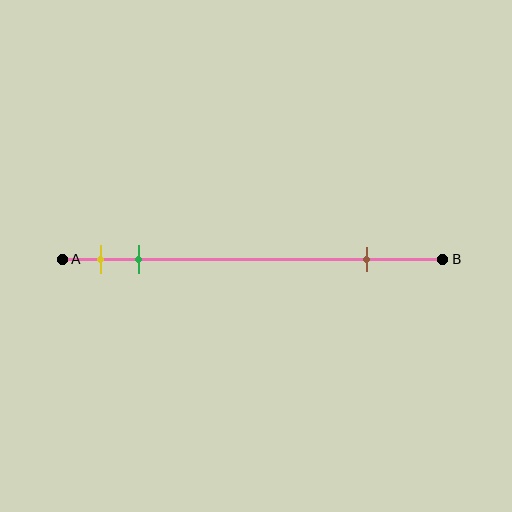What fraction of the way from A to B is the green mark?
The green mark is approximately 20% (0.2) of the way from A to B.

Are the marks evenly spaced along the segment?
No, the marks are not evenly spaced.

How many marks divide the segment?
There are 3 marks dividing the segment.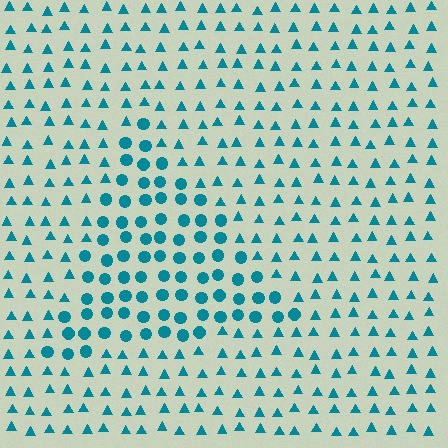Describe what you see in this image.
The image is filled with small teal elements arranged in a uniform grid. A triangle-shaped region contains circles, while the surrounding area contains triangles. The boundary is defined purely by the change in element shape.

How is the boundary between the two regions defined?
The boundary is defined by a change in element shape: circles inside vs. triangles outside. All elements share the same color and spacing.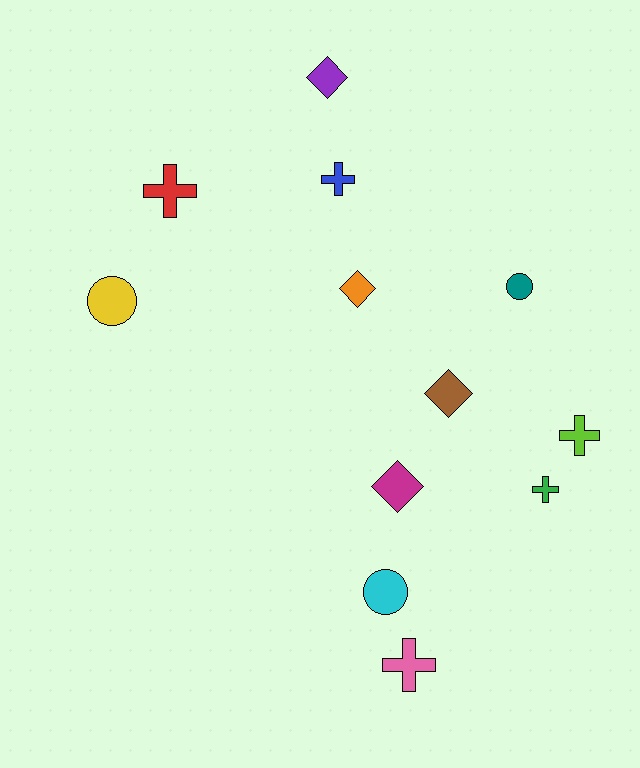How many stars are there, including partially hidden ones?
There are no stars.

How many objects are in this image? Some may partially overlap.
There are 12 objects.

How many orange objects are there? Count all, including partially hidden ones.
There is 1 orange object.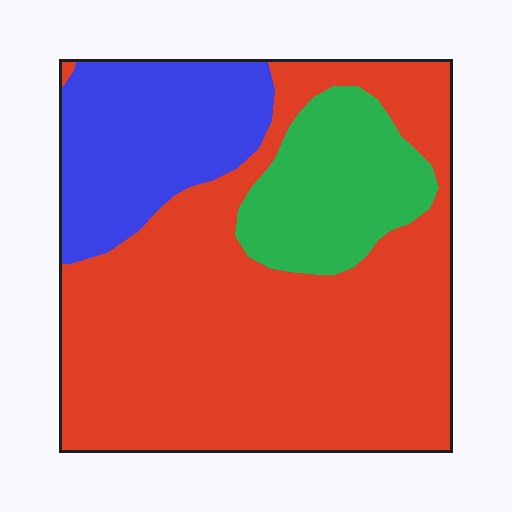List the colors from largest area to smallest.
From largest to smallest: red, blue, green.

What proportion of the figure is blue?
Blue covers 20% of the figure.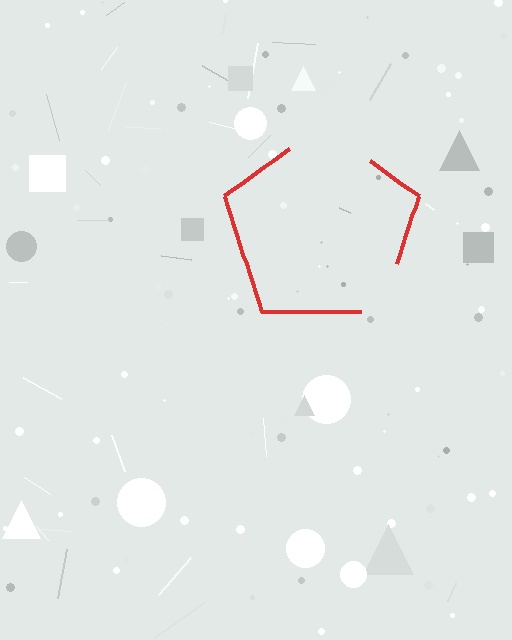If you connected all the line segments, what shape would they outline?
They would outline a pentagon.